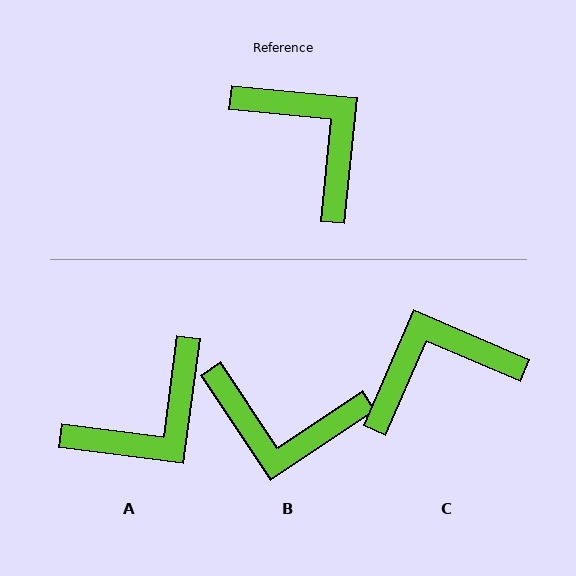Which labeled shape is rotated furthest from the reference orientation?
B, about 141 degrees away.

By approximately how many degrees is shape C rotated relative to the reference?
Approximately 72 degrees counter-clockwise.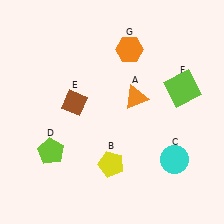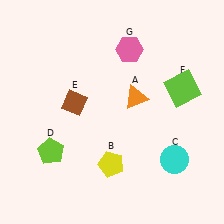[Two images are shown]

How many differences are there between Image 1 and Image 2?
There is 1 difference between the two images.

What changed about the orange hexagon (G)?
In Image 1, G is orange. In Image 2, it changed to pink.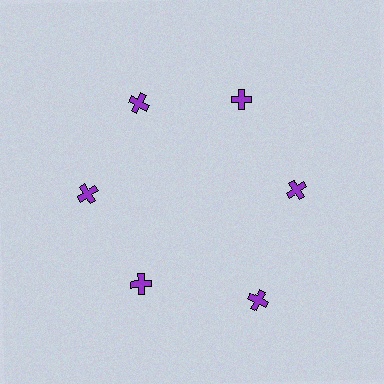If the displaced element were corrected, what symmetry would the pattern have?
It would have 6-fold rotational symmetry — the pattern would map onto itself every 60 degrees.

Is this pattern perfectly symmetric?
No. The 6 purple crosses are arranged in a ring, but one element near the 5 o'clock position is pushed outward from the center, breaking the 6-fold rotational symmetry.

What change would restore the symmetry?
The symmetry would be restored by moving it inward, back onto the ring so that all 6 crosses sit at equal angles and equal distance from the center.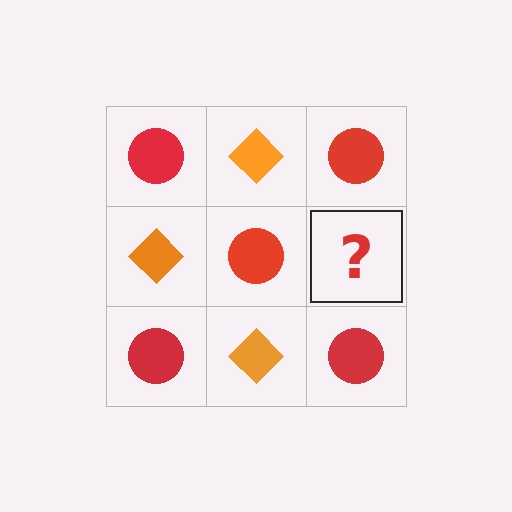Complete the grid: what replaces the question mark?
The question mark should be replaced with an orange diamond.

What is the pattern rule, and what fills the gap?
The rule is that it alternates red circle and orange diamond in a checkerboard pattern. The gap should be filled with an orange diamond.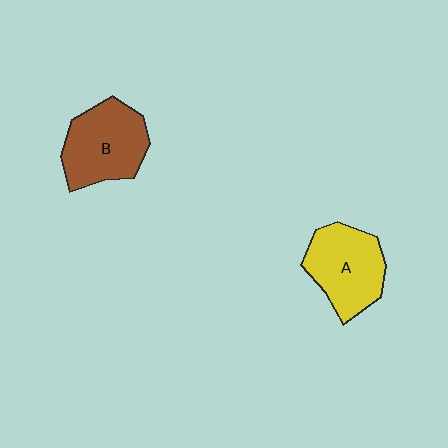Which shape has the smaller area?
Shape A (yellow).